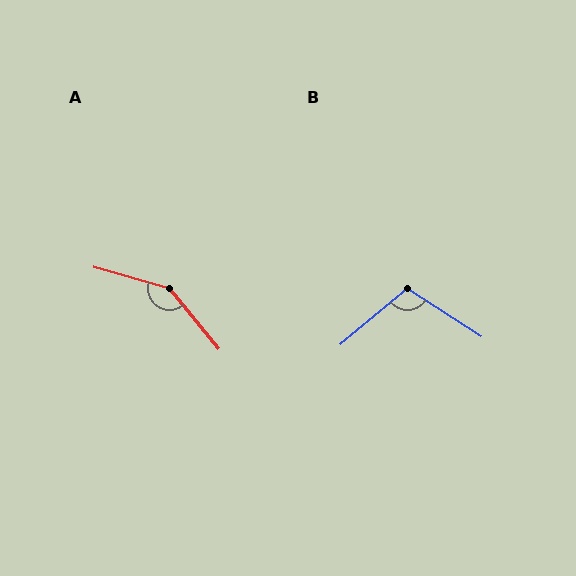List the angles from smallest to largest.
B (108°), A (145°).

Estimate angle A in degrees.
Approximately 145 degrees.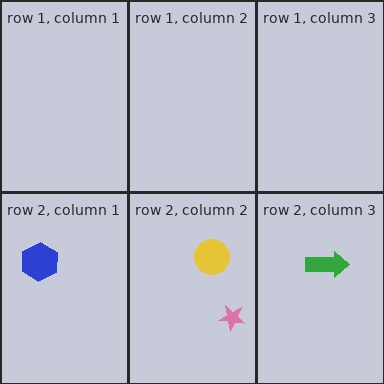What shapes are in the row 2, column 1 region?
The blue hexagon.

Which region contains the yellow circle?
The row 2, column 2 region.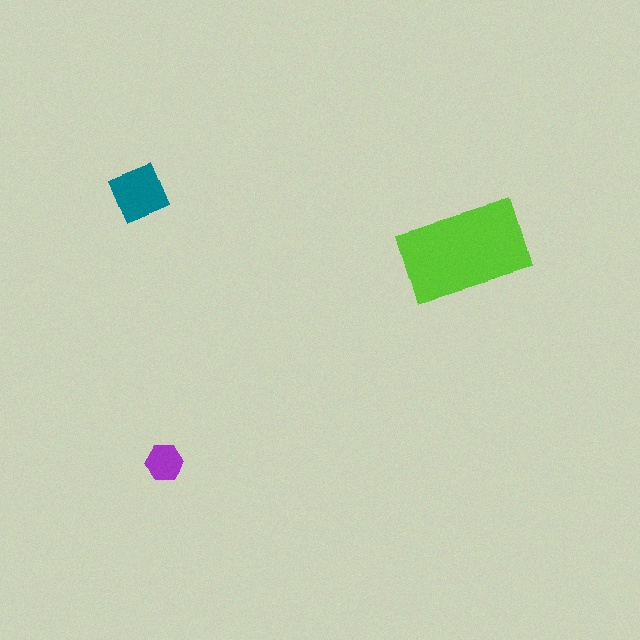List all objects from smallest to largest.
The purple hexagon, the teal diamond, the lime rectangle.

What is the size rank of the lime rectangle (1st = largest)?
1st.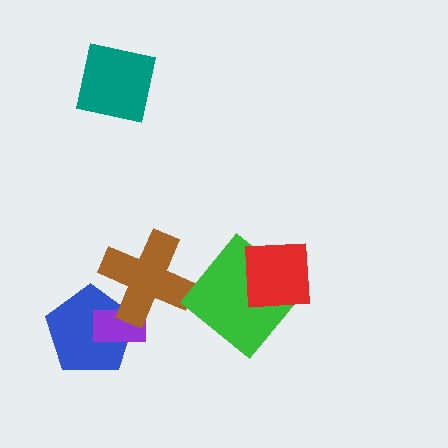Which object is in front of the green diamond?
The red square is in front of the green diamond.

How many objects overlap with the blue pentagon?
2 objects overlap with the blue pentagon.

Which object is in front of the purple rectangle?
The brown cross is in front of the purple rectangle.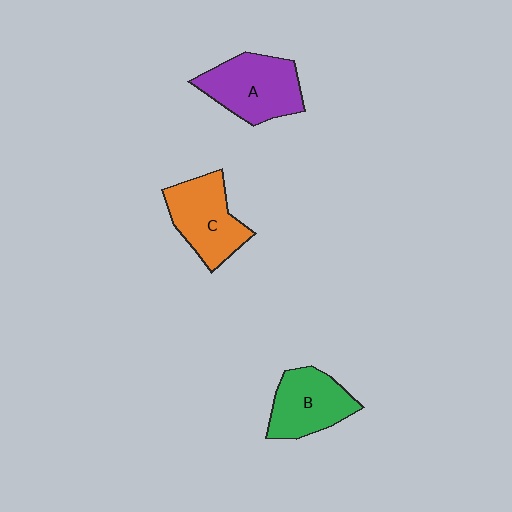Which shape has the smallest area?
Shape B (green).